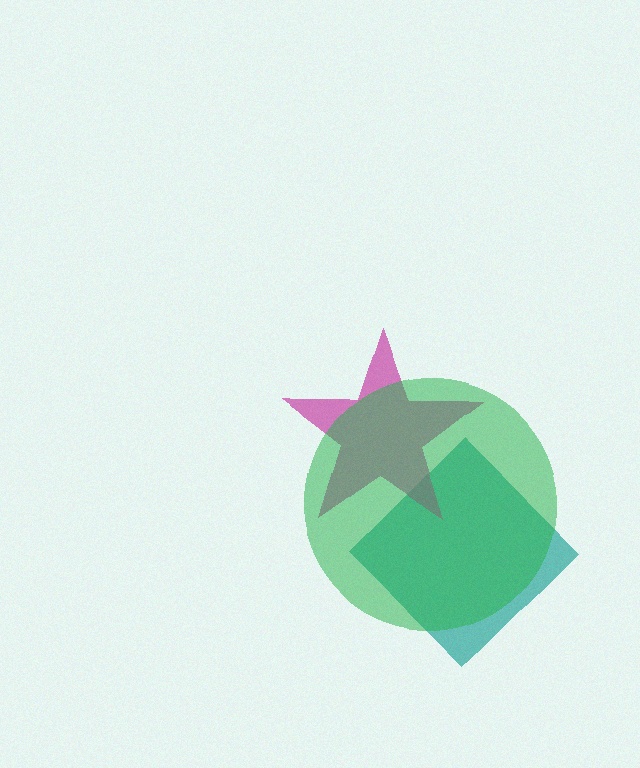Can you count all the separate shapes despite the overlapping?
Yes, there are 3 separate shapes.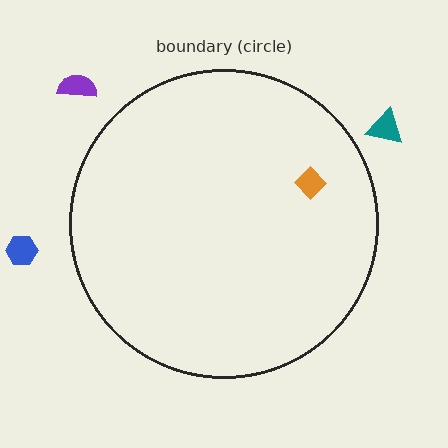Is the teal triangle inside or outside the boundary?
Outside.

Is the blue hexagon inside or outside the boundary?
Outside.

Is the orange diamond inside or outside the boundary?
Inside.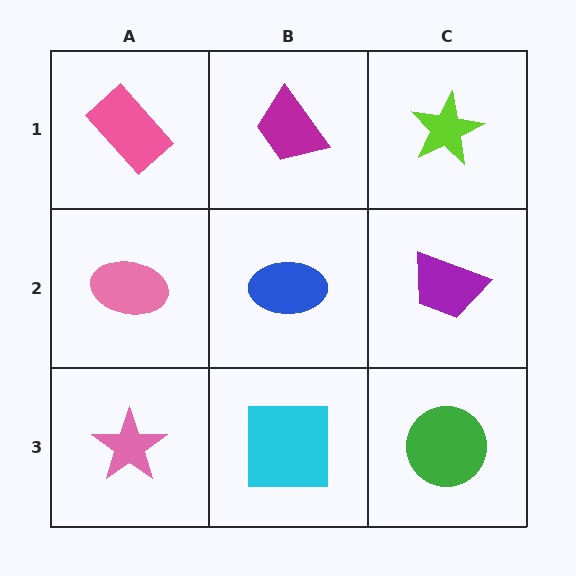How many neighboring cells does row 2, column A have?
3.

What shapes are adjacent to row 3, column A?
A pink ellipse (row 2, column A), a cyan square (row 3, column B).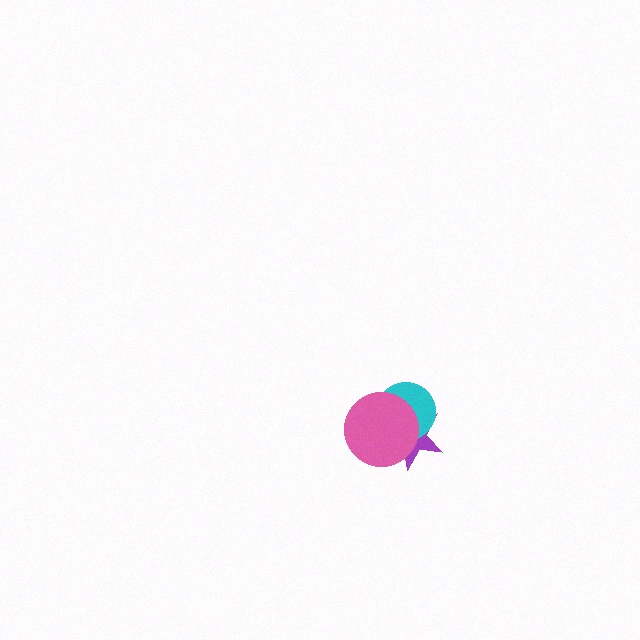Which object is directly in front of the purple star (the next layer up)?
The cyan circle is directly in front of the purple star.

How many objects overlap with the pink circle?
2 objects overlap with the pink circle.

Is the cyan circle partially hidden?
Yes, it is partially covered by another shape.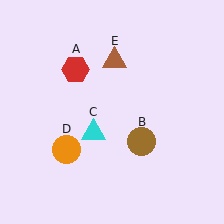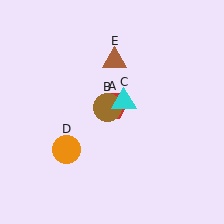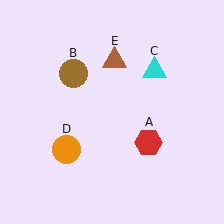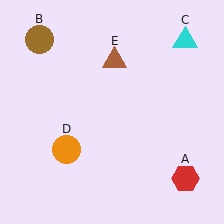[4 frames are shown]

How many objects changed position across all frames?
3 objects changed position: red hexagon (object A), brown circle (object B), cyan triangle (object C).